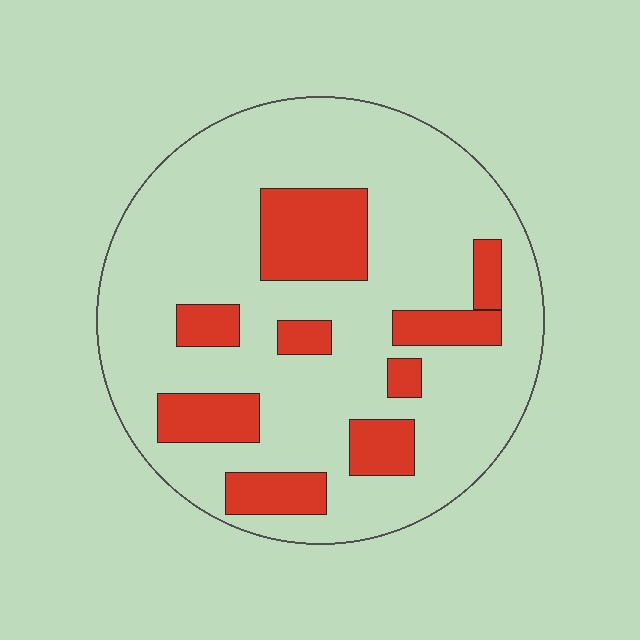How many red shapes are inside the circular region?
9.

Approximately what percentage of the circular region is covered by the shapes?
Approximately 20%.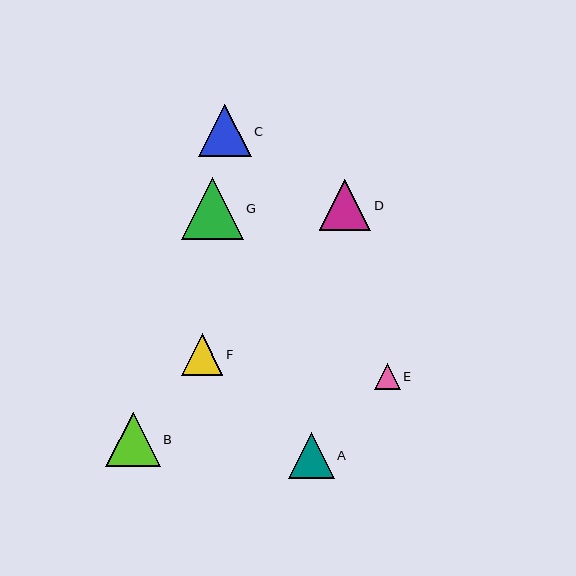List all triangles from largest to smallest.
From largest to smallest: G, B, C, D, A, F, E.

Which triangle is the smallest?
Triangle E is the smallest with a size of approximately 26 pixels.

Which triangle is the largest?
Triangle G is the largest with a size of approximately 62 pixels.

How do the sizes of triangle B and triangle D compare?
Triangle B and triangle D are approximately the same size.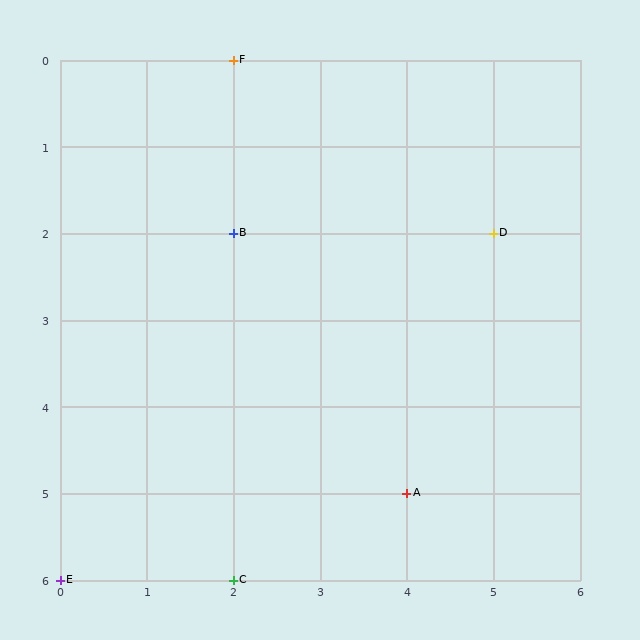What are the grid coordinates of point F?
Point F is at grid coordinates (2, 0).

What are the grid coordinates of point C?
Point C is at grid coordinates (2, 6).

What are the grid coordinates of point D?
Point D is at grid coordinates (5, 2).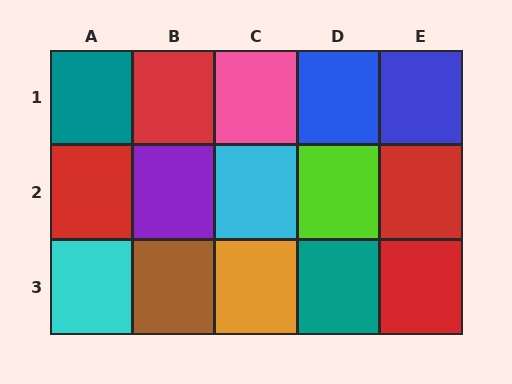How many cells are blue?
2 cells are blue.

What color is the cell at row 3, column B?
Brown.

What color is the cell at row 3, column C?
Orange.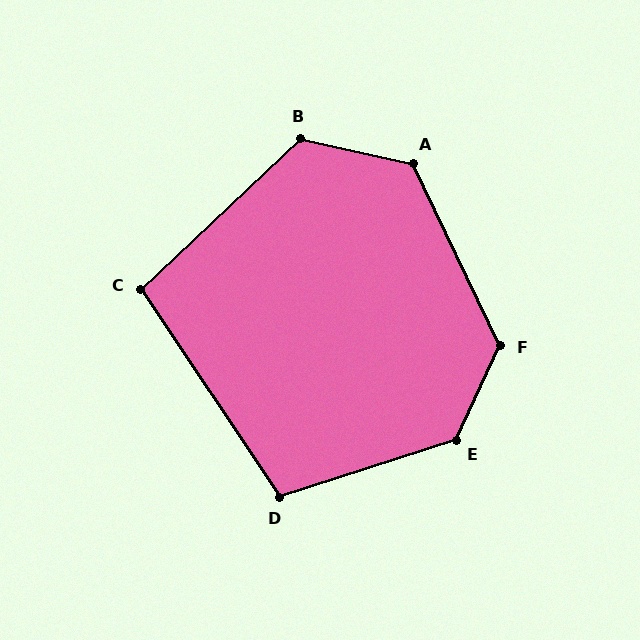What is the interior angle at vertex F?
Approximately 130 degrees (obtuse).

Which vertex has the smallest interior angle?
C, at approximately 100 degrees.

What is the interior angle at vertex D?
Approximately 106 degrees (obtuse).